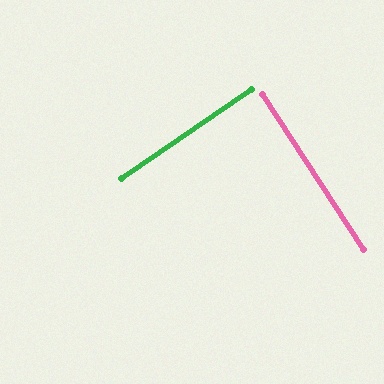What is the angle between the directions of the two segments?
Approximately 89 degrees.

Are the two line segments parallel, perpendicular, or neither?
Perpendicular — they meet at approximately 89°.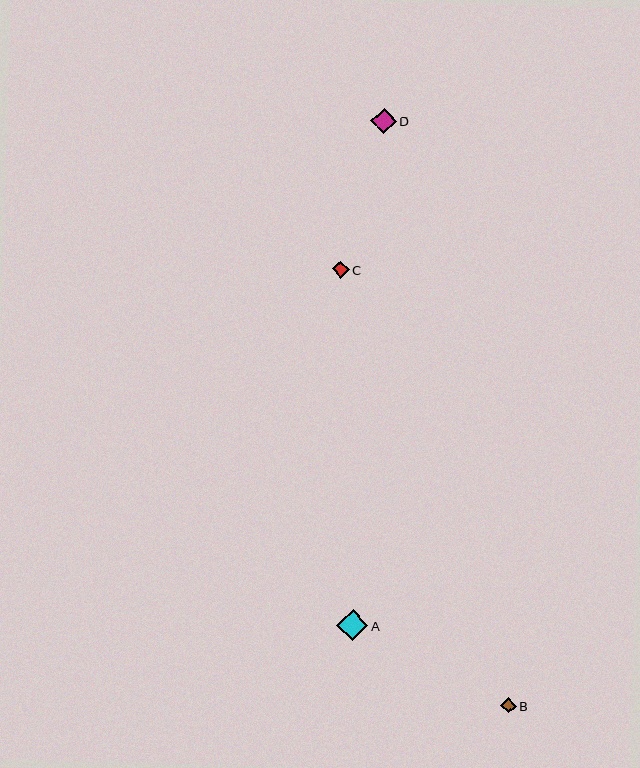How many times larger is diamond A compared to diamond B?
Diamond A is approximately 2.0 times the size of diamond B.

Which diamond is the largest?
Diamond A is the largest with a size of approximately 32 pixels.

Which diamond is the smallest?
Diamond B is the smallest with a size of approximately 15 pixels.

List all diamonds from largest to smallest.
From largest to smallest: A, D, C, B.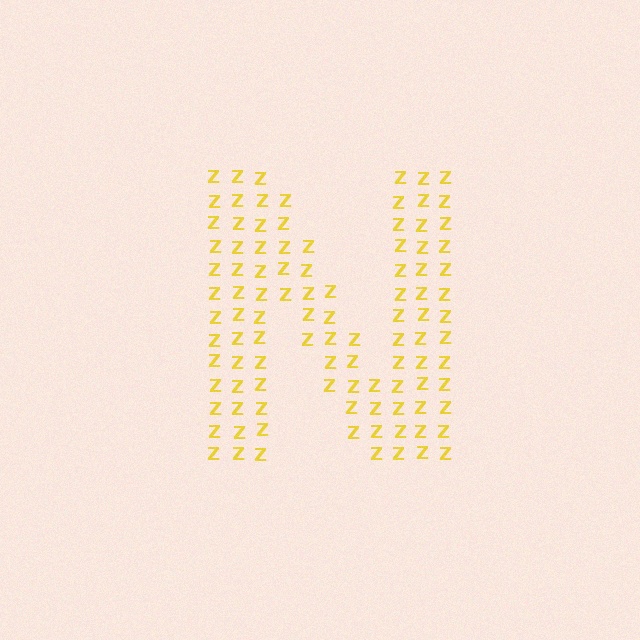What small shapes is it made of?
It is made of small letter Z's.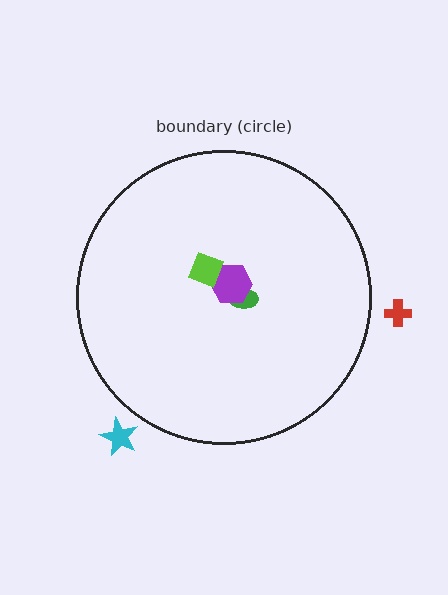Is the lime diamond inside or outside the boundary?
Inside.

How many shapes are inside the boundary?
3 inside, 2 outside.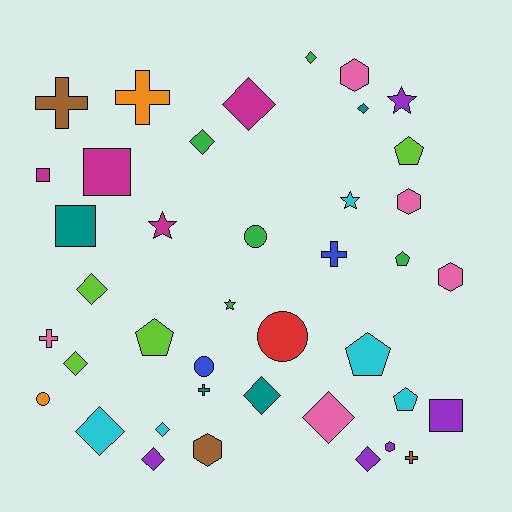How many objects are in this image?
There are 40 objects.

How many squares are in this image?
There are 4 squares.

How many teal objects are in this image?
There are 4 teal objects.